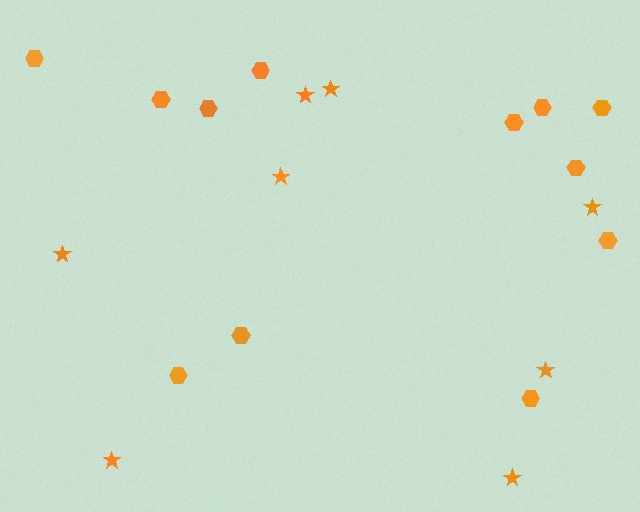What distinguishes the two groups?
There are 2 groups: one group of hexagons (12) and one group of stars (8).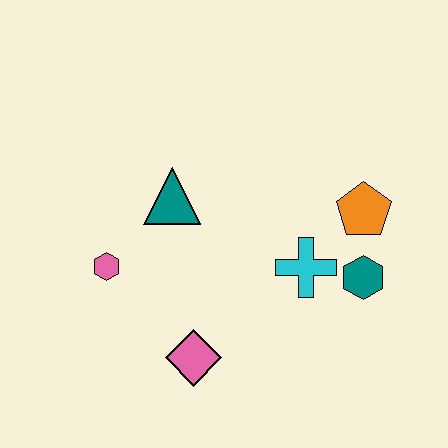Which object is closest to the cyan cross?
The teal hexagon is closest to the cyan cross.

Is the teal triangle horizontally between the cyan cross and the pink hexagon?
Yes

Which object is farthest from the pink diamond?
The orange pentagon is farthest from the pink diamond.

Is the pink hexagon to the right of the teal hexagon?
No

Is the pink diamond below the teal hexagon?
Yes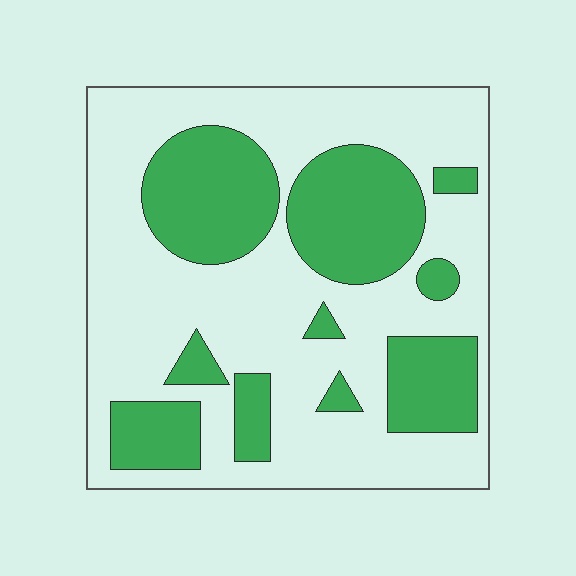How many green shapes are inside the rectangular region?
10.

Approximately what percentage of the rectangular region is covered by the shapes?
Approximately 35%.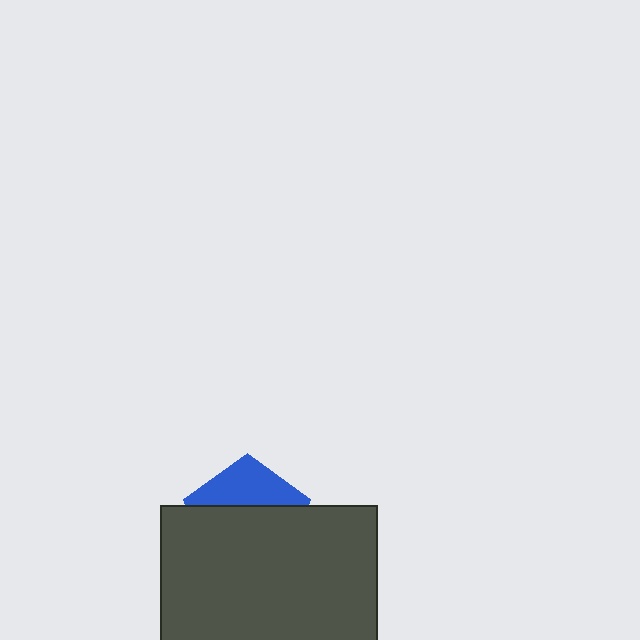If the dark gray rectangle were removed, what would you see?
You would see the complete blue pentagon.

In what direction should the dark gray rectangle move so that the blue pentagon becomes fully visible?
The dark gray rectangle should move down. That is the shortest direction to clear the overlap and leave the blue pentagon fully visible.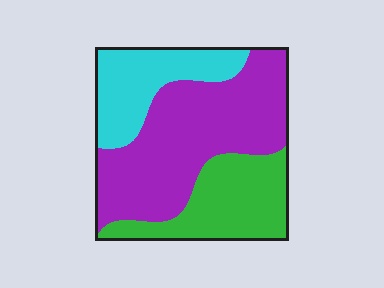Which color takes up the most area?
Purple, at roughly 50%.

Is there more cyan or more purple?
Purple.